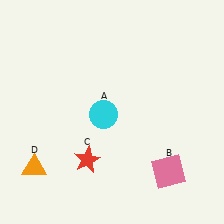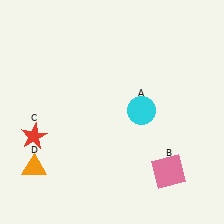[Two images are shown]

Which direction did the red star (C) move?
The red star (C) moved left.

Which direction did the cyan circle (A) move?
The cyan circle (A) moved right.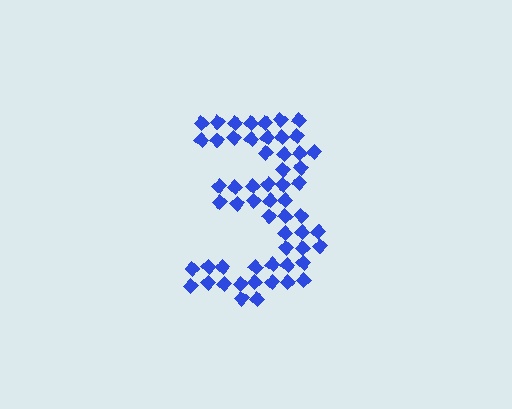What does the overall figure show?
The overall figure shows the digit 3.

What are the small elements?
The small elements are diamonds.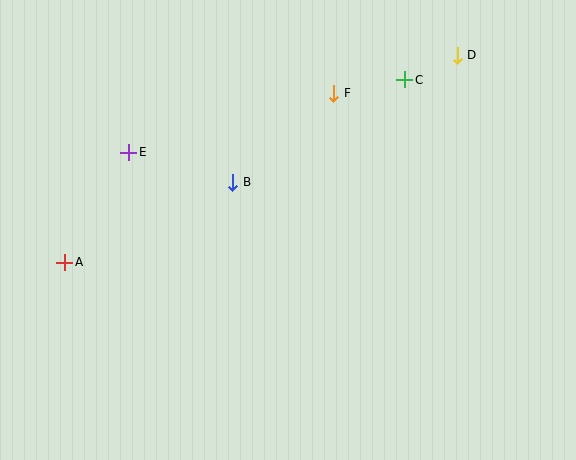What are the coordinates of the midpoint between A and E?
The midpoint between A and E is at (97, 207).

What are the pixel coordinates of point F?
Point F is at (334, 93).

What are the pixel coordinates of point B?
Point B is at (233, 182).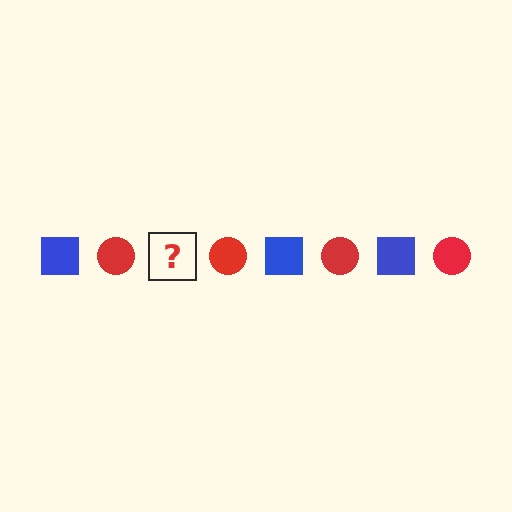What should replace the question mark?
The question mark should be replaced with a blue square.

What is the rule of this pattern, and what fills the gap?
The rule is that the pattern alternates between blue square and red circle. The gap should be filled with a blue square.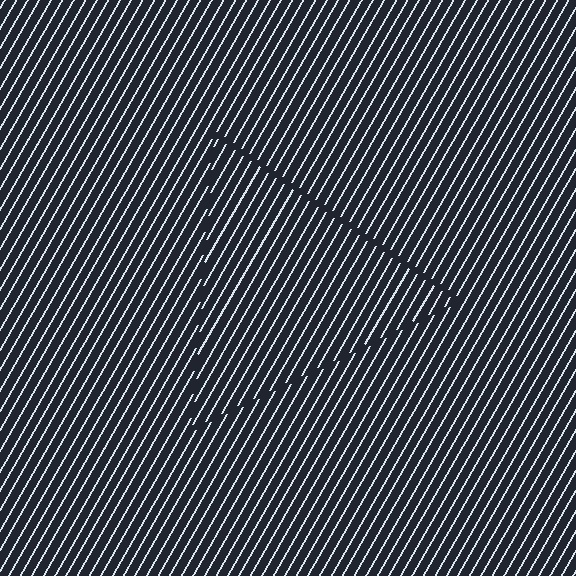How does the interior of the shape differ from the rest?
The interior of the shape contains the same grating, shifted by half a period — the contour is defined by the phase discontinuity where line-ends from the inner and outer gratings abut.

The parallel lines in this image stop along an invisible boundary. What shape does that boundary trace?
An illusory triangle. The interior of the shape contains the same grating, shifted by half a period — the contour is defined by the phase discontinuity where line-ends from the inner and outer gratings abut.